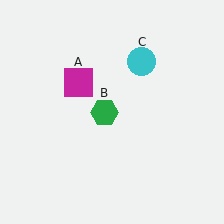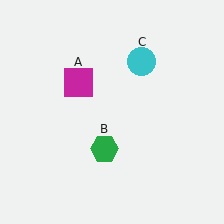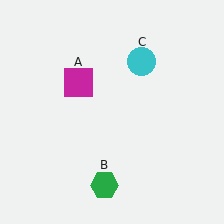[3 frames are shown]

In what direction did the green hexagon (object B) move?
The green hexagon (object B) moved down.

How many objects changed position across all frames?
1 object changed position: green hexagon (object B).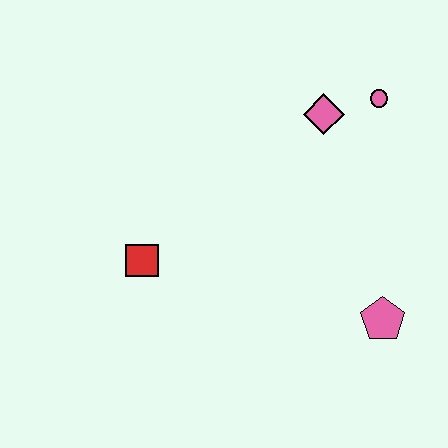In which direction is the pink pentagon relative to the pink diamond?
The pink pentagon is below the pink diamond.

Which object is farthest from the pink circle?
The red square is farthest from the pink circle.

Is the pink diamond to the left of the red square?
No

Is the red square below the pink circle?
Yes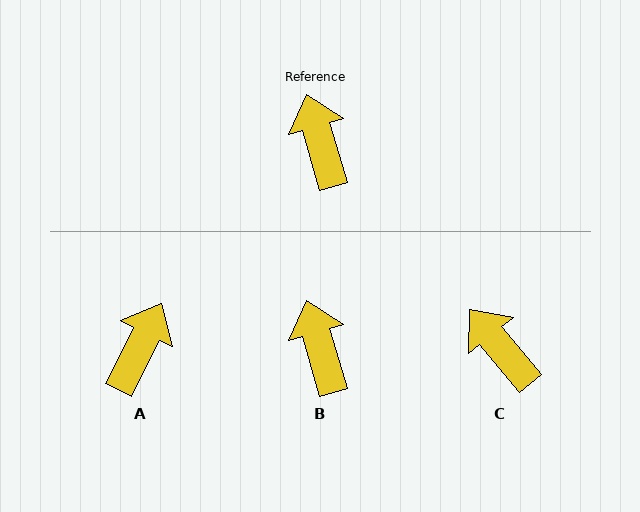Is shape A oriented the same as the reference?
No, it is off by about 43 degrees.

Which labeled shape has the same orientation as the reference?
B.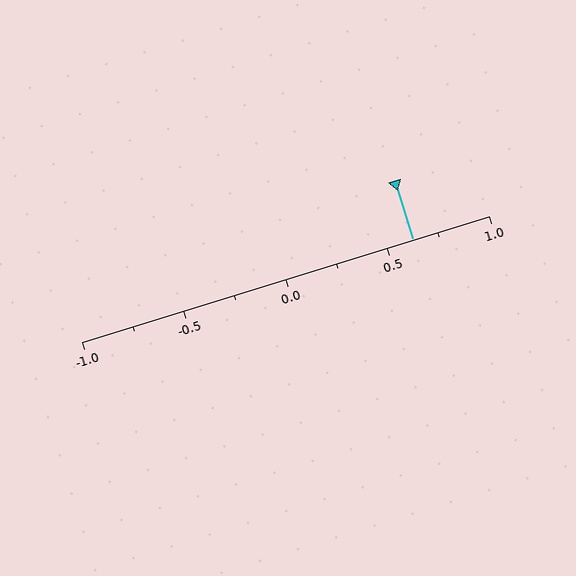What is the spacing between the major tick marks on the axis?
The major ticks are spaced 0.5 apart.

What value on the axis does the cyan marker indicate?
The marker indicates approximately 0.62.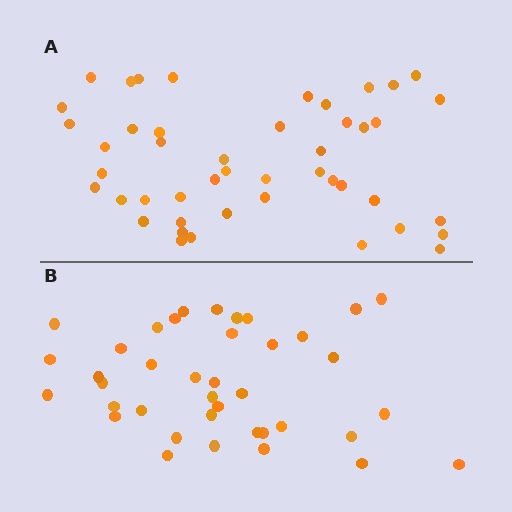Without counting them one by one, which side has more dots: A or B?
Region A (the top region) has more dots.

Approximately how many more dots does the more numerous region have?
Region A has roughly 8 or so more dots than region B.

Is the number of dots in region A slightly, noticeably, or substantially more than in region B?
Region A has only slightly more — the two regions are fairly close. The ratio is roughly 1.2 to 1.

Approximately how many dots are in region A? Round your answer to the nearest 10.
About 50 dots. (The exact count is 46, which rounds to 50.)